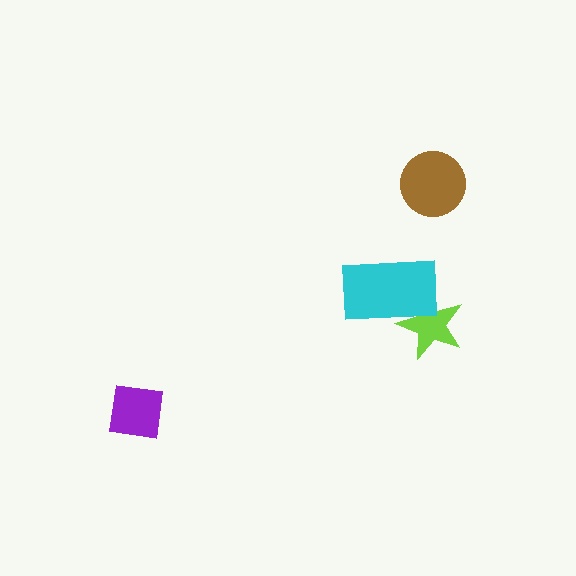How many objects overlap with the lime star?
1 object overlaps with the lime star.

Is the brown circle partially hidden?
No, no other shape covers it.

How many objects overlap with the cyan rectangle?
1 object overlaps with the cyan rectangle.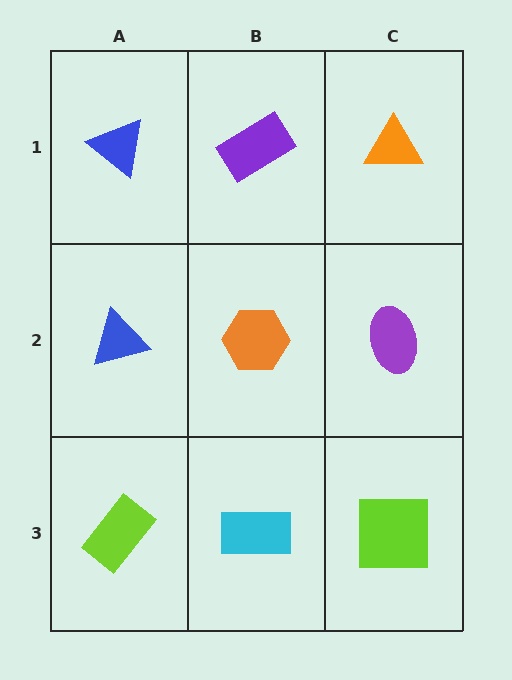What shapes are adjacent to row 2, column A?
A blue triangle (row 1, column A), a lime rectangle (row 3, column A), an orange hexagon (row 2, column B).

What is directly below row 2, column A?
A lime rectangle.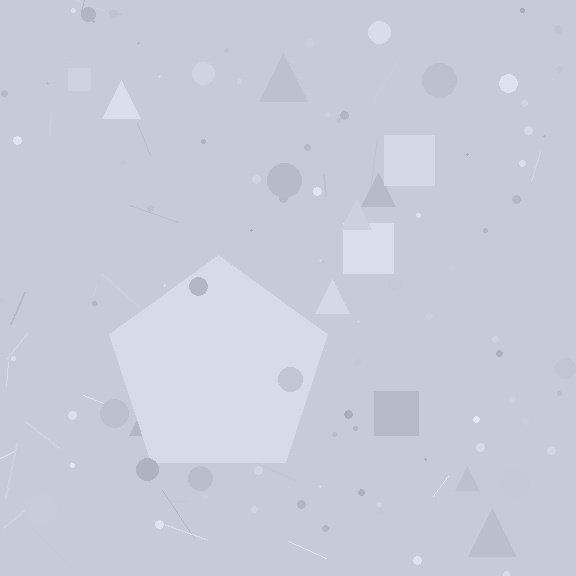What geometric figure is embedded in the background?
A pentagon is embedded in the background.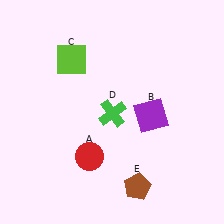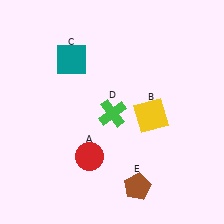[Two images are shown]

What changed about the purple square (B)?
In Image 1, B is purple. In Image 2, it changed to yellow.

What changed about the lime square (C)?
In Image 1, C is lime. In Image 2, it changed to teal.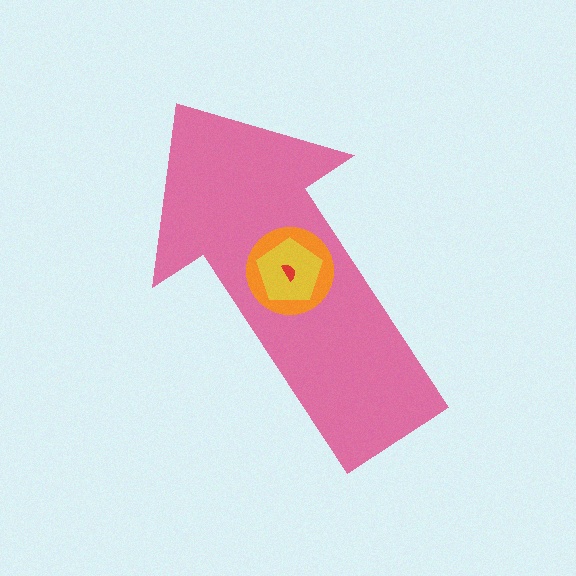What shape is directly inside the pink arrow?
The orange circle.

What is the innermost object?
The red semicircle.